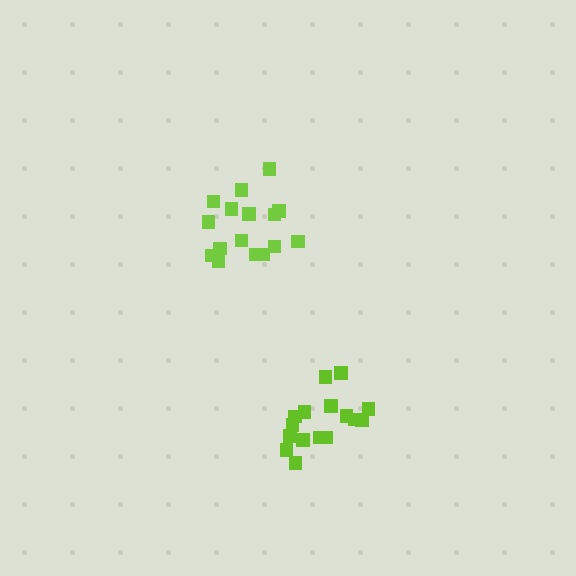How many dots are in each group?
Group 1: 16 dots, Group 2: 16 dots (32 total).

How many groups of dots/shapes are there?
There are 2 groups.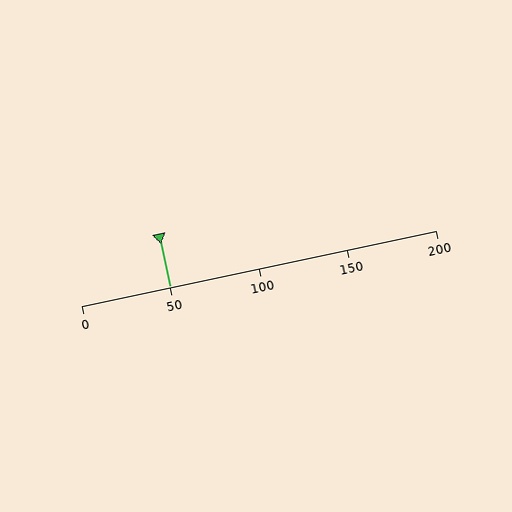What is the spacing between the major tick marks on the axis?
The major ticks are spaced 50 apart.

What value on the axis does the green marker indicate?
The marker indicates approximately 50.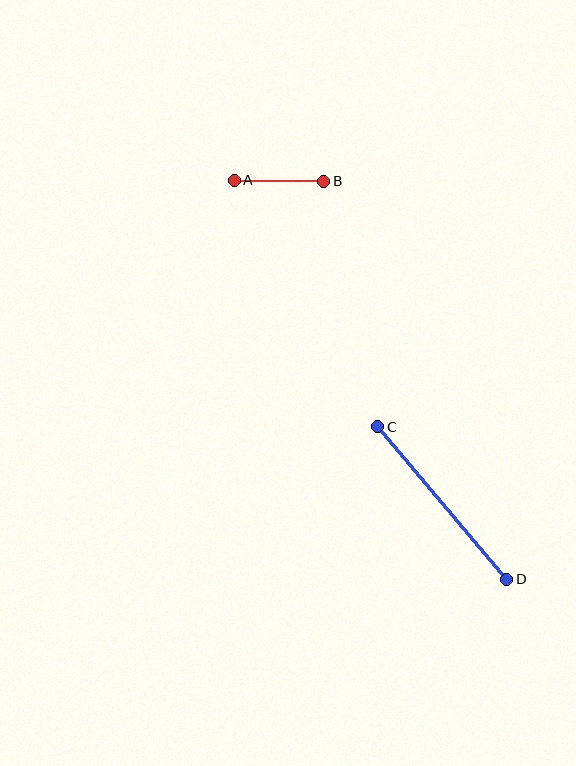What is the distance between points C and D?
The distance is approximately 200 pixels.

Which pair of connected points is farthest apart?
Points C and D are farthest apart.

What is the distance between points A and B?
The distance is approximately 90 pixels.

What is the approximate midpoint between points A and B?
The midpoint is at approximately (279, 181) pixels.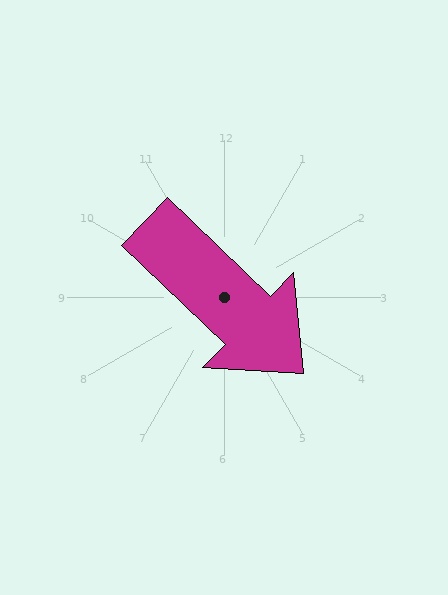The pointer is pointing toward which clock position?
Roughly 4 o'clock.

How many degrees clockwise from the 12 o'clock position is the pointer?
Approximately 134 degrees.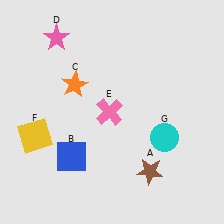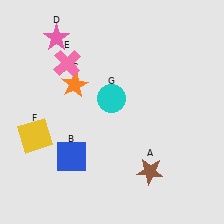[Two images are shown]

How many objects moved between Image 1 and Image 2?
2 objects moved between the two images.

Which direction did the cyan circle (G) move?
The cyan circle (G) moved left.